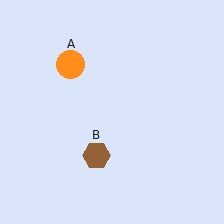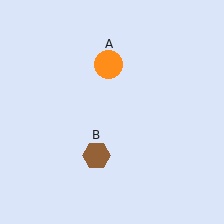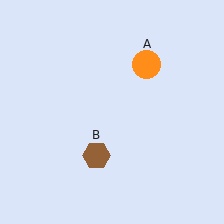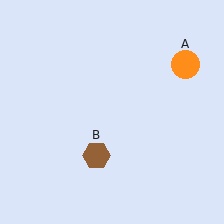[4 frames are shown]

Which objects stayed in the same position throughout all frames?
Brown hexagon (object B) remained stationary.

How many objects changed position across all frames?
1 object changed position: orange circle (object A).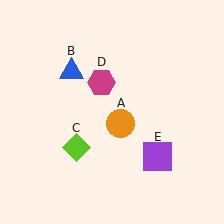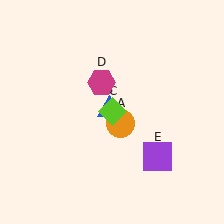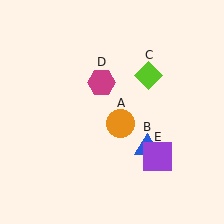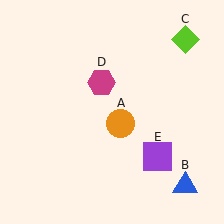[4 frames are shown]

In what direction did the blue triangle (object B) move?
The blue triangle (object B) moved down and to the right.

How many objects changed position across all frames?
2 objects changed position: blue triangle (object B), lime diamond (object C).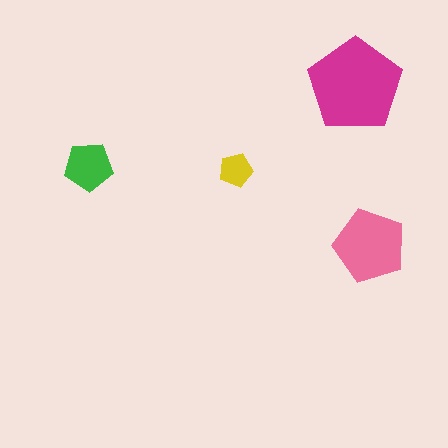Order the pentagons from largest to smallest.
the magenta one, the pink one, the green one, the yellow one.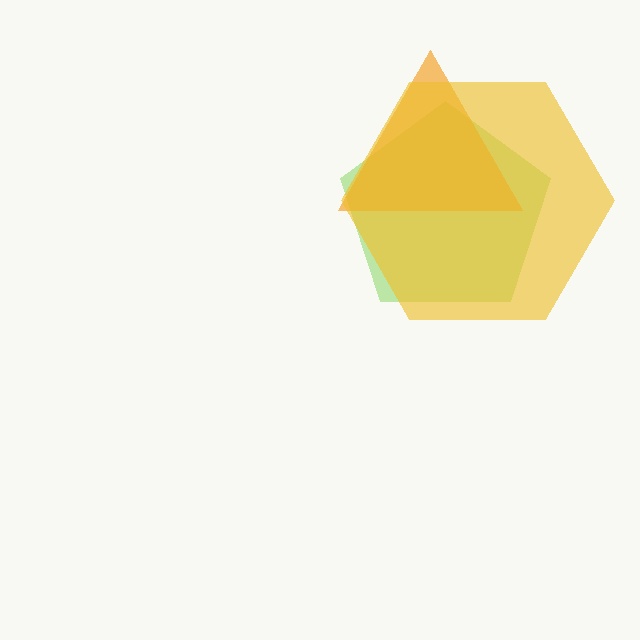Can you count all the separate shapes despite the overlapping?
Yes, there are 3 separate shapes.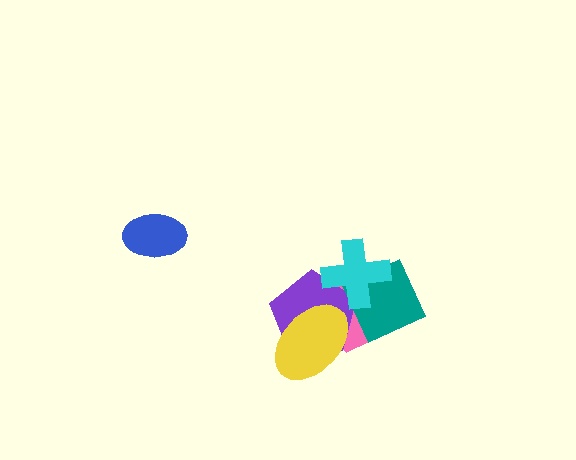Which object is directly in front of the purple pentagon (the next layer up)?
The teal diamond is directly in front of the purple pentagon.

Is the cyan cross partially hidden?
No, no other shape covers it.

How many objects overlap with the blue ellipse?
0 objects overlap with the blue ellipse.